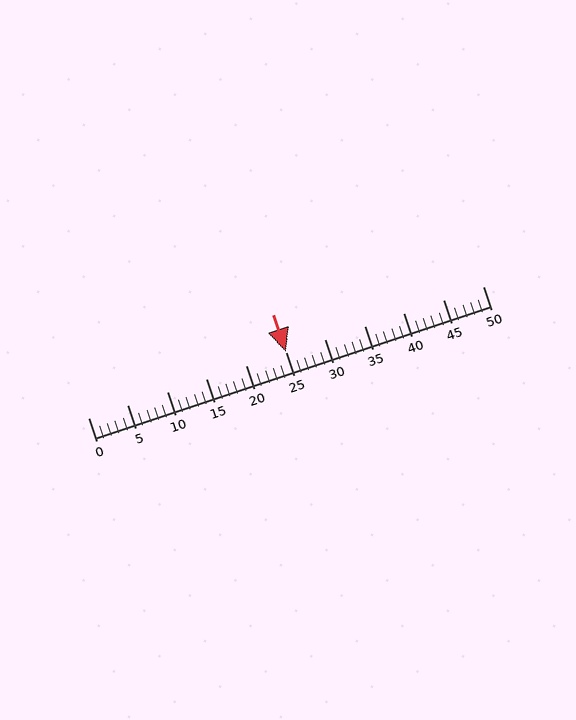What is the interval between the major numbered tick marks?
The major tick marks are spaced 5 units apart.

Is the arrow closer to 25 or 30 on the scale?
The arrow is closer to 25.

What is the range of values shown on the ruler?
The ruler shows values from 0 to 50.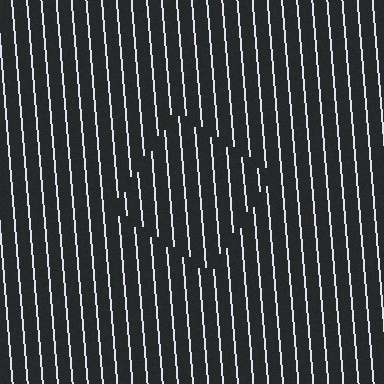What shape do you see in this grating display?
An illusory square. The interior of the shape contains the same grating, shifted by half a period — the contour is defined by the phase discontinuity where line-ends from the inner and outer gratings abut.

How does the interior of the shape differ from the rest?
The interior of the shape contains the same grating, shifted by half a period — the contour is defined by the phase discontinuity where line-ends from the inner and outer gratings abut.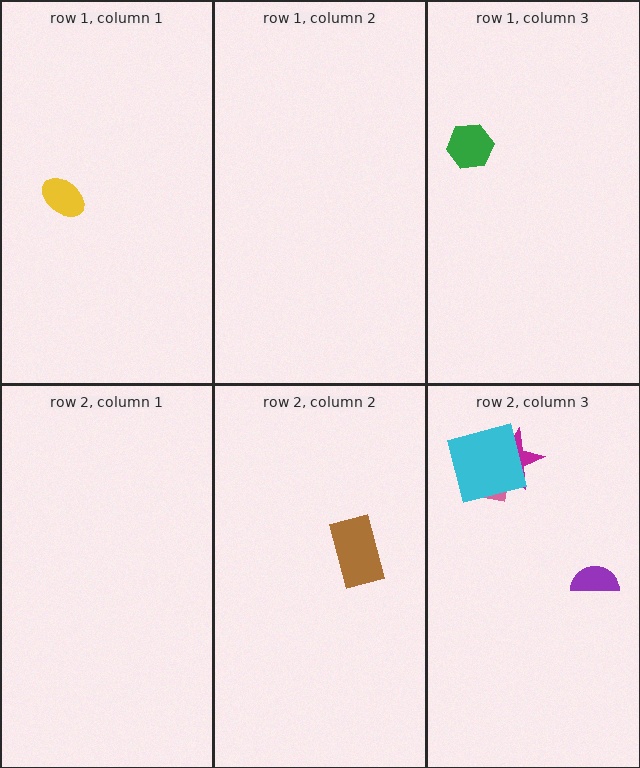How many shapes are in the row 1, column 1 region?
1.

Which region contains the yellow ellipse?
The row 1, column 1 region.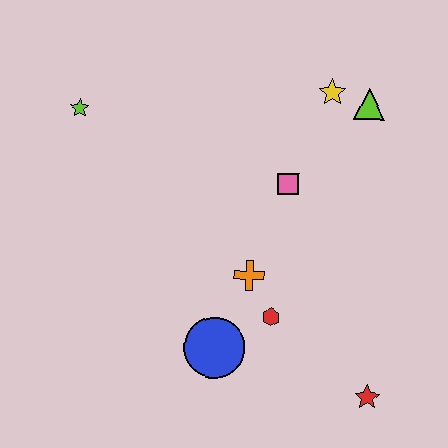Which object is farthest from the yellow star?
The red star is farthest from the yellow star.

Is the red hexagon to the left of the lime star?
No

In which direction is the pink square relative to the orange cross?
The pink square is above the orange cross.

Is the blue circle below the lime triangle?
Yes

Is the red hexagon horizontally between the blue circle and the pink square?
Yes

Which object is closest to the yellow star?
The lime triangle is closest to the yellow star.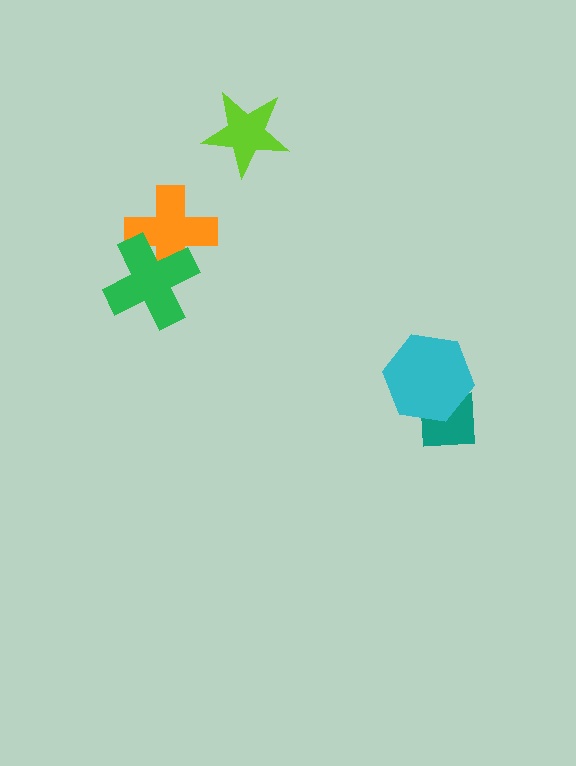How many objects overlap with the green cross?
1 object overlaps with the green cross.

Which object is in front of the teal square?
The cyan hexagon is in front of the teal square.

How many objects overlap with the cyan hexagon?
1 object overlaps with the cyan hexagon.